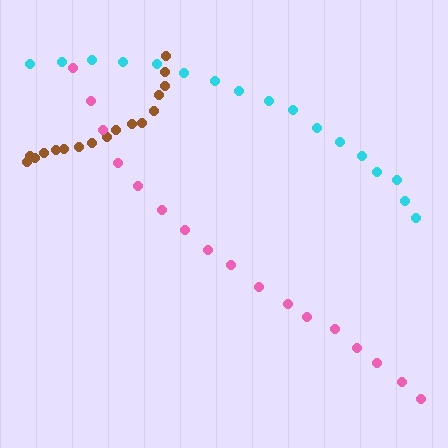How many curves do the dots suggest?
There are 3 distinct paths.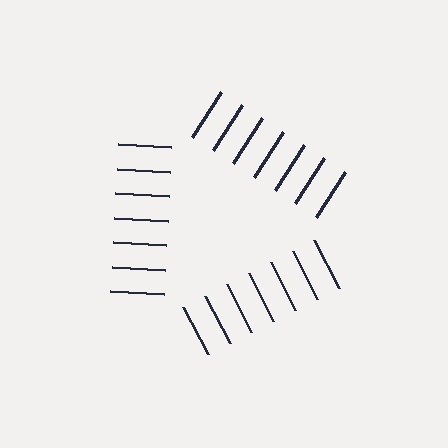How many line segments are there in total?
21 — 7 along each of the 3 edges.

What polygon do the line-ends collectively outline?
An illusory triangle — the line segments terminate on its edges but no continuous stroke is drawn.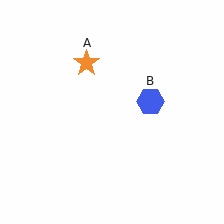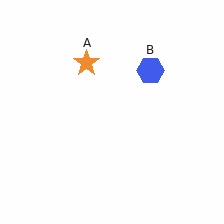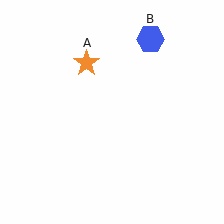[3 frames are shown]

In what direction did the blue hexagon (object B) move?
The blue hexagon (object B) moved up.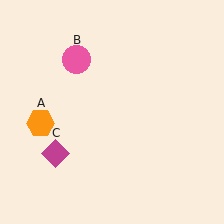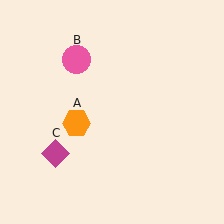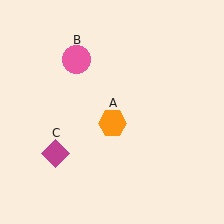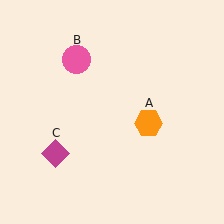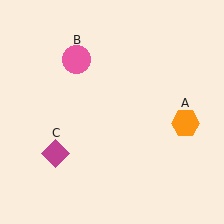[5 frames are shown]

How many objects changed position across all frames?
1 object changed position: orange hexagon (object A).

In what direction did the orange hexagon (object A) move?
The orange hexagon (object A) moved right.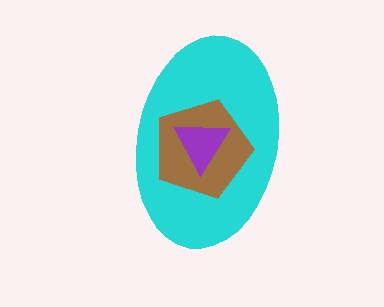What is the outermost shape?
The cyan ellipse.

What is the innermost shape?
The purple triangle.